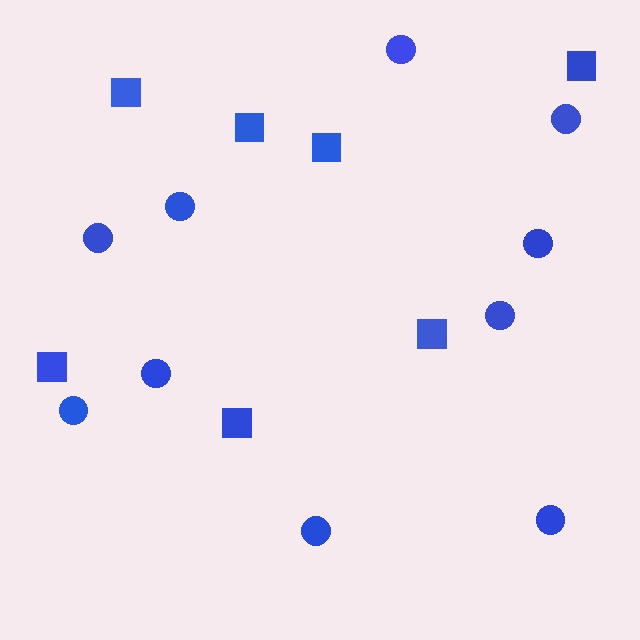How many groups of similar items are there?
There are 2 groups: one group of squares (7) and one group of circles (10).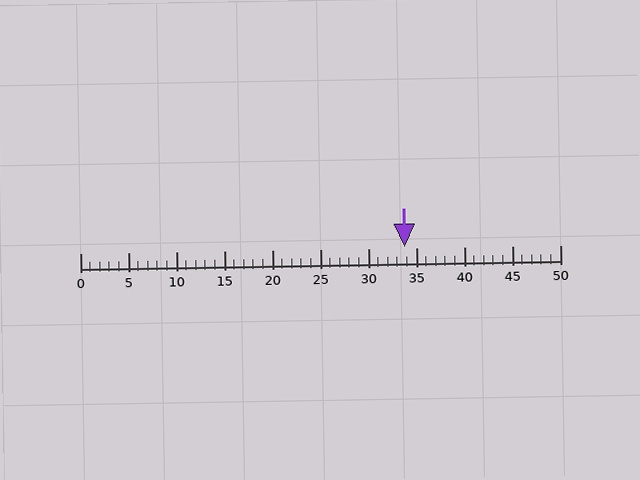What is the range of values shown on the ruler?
The ruler shows values from 0 to 50.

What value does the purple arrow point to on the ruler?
The purple arrow points to approximately 34.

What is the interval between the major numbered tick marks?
The major tick marks are spaced 5 units apart.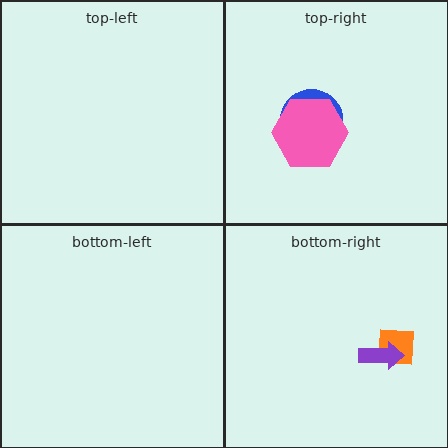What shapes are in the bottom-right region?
The orange square, the purple arrow.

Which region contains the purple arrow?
The bottom-right region.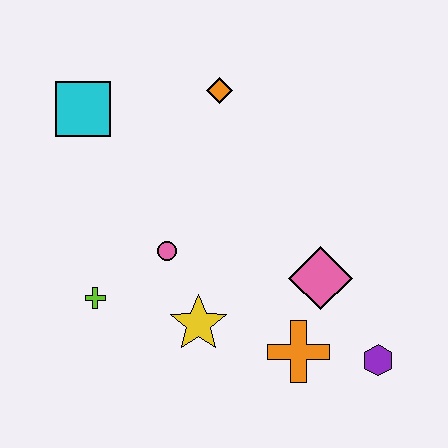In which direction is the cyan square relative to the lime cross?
The cyan square is above the lime cross.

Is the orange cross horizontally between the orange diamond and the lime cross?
No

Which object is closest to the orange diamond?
The cyan square is closest to the orange diamond.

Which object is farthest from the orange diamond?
The purple hexagon is farthest from the orange diamond.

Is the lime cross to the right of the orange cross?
No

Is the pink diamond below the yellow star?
No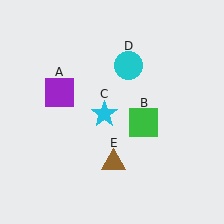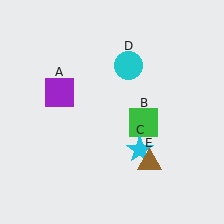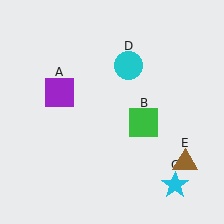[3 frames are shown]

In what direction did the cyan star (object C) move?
The cyan star (object C) moved down and to the right.